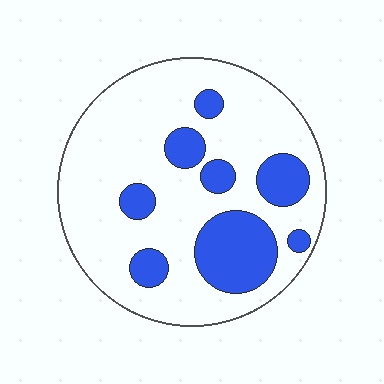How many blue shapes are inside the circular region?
8.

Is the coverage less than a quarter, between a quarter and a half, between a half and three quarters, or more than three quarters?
Less than a quarter.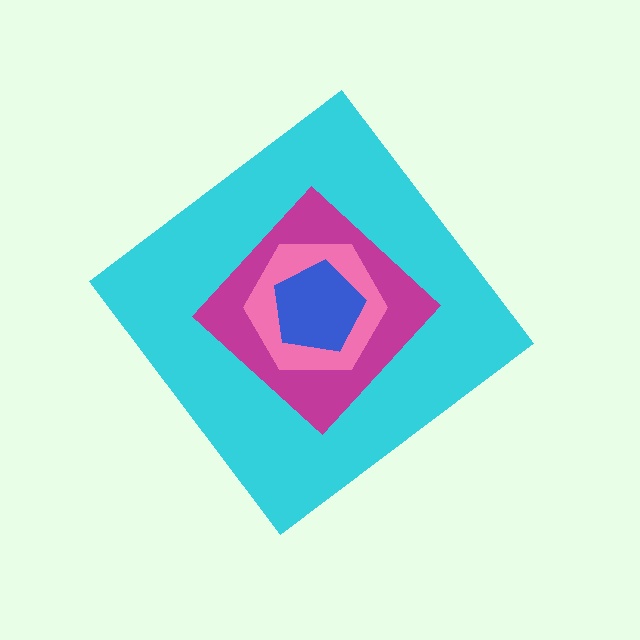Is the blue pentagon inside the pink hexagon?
Yes.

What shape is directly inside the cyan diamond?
The magenta diamond.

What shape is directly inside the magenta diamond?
The pink hexagon.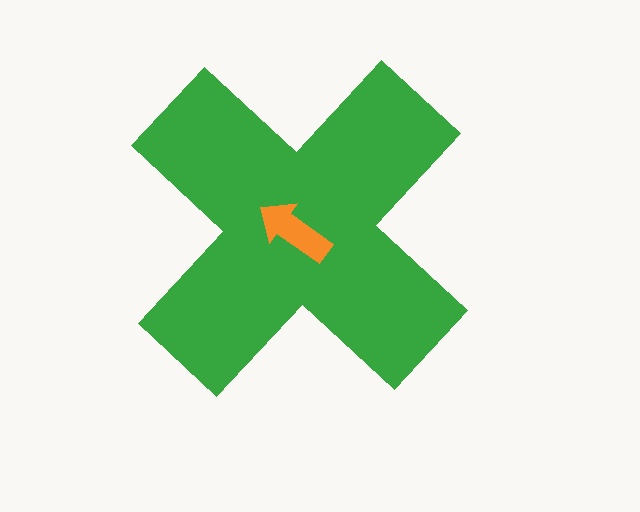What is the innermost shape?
The orange arrow.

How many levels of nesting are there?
2.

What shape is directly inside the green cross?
The orange arrow.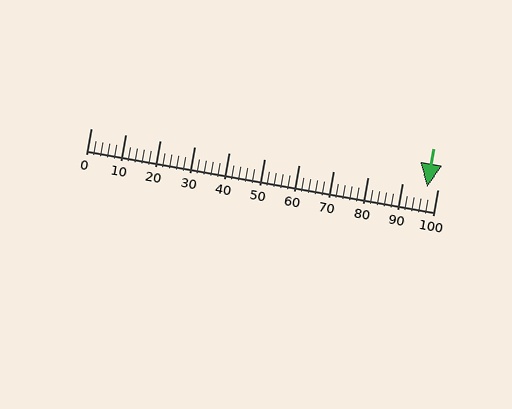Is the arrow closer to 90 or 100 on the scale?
The arrow is closer to 100.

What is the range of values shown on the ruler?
The ruler shows values from 0 to 100.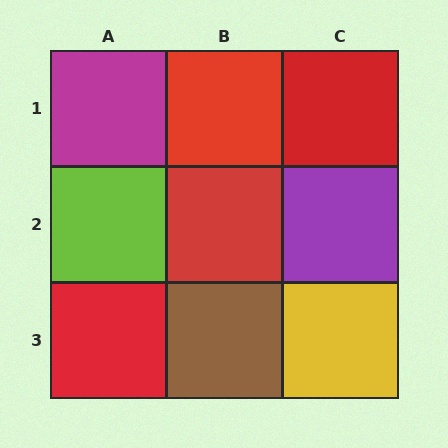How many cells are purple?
1 cell is purple.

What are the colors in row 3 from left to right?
Red, brown, yellow.